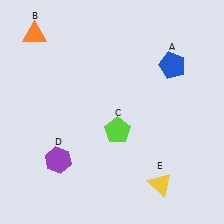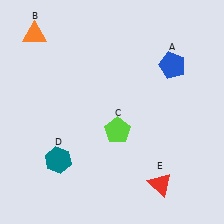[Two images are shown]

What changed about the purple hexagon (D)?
In Image 1, D is purple. In Image 2, it changed to teal.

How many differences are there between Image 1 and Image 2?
There are 2 differences between the two images.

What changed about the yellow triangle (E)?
In Image 1, E is yellow. In Image 2, it changed to red.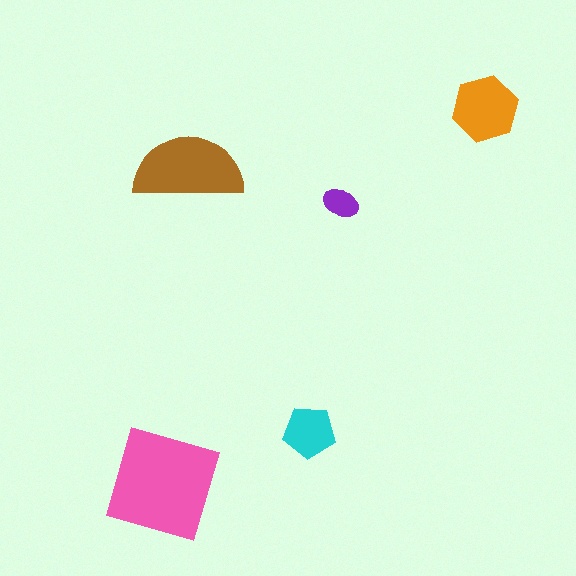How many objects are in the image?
There are 5 objects in the image.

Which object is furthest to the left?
The pink square is leftmost.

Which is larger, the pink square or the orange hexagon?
The pink square.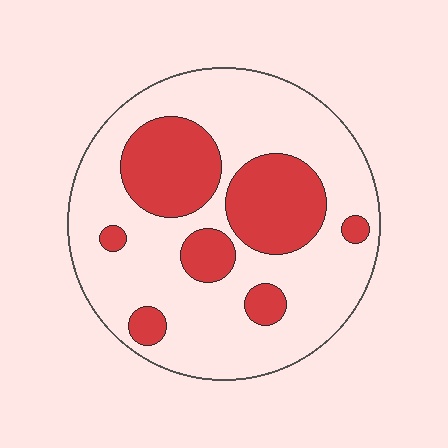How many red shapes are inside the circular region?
7.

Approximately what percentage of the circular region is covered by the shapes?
Approximately 30%.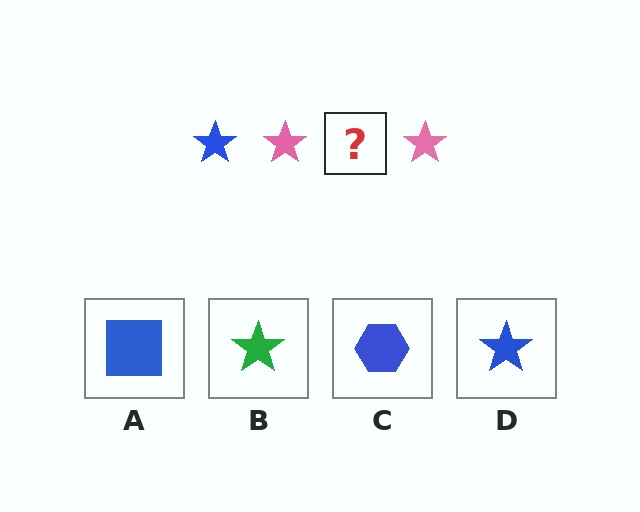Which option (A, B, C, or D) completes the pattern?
D.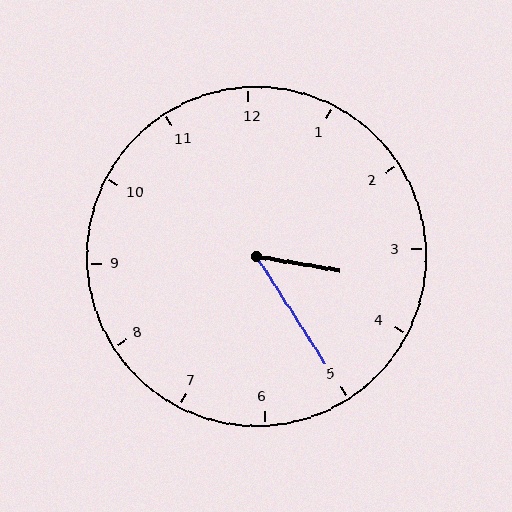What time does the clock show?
3:25.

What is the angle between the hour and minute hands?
Approximately 48 degrees.